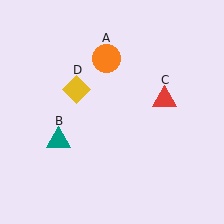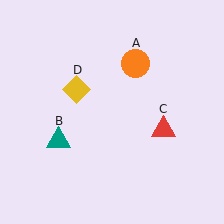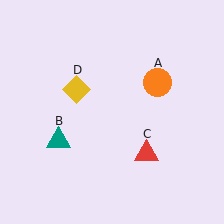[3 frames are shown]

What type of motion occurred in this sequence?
The orange circle (object A), red triangle (object C) rotated clockwise around the center of the scene.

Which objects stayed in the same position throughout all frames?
Teal triangle (object B) and yellow diamond (object D) remained stationary.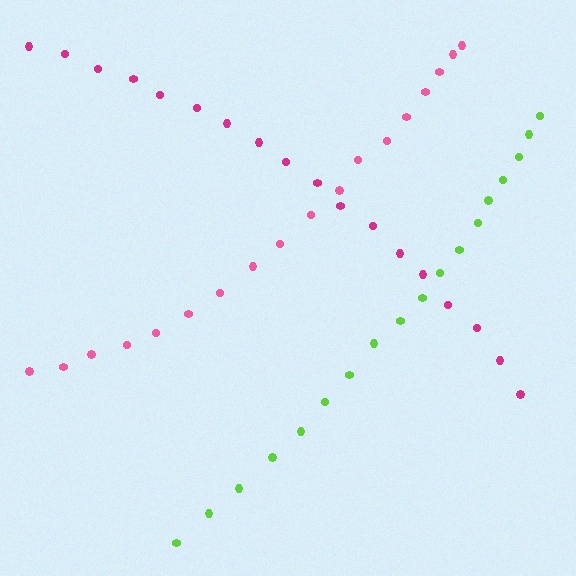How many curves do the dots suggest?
There are 3 distinct paths.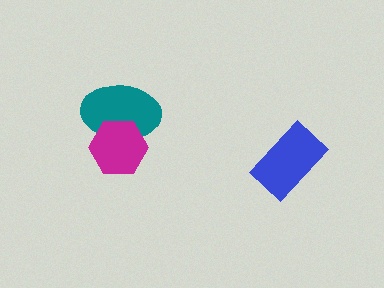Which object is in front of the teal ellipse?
The magenta hexagon is in front of the teal ellipse.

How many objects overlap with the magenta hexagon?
1 object overlaps with the magenta hexagon.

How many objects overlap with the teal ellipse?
1 object overlaps with the teal ellipse.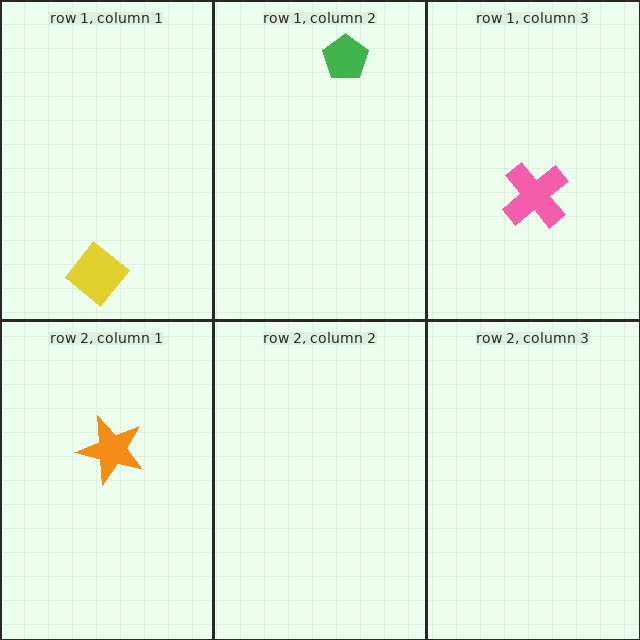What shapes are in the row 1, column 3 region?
The pink cross.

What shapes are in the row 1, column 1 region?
The yellow diamond.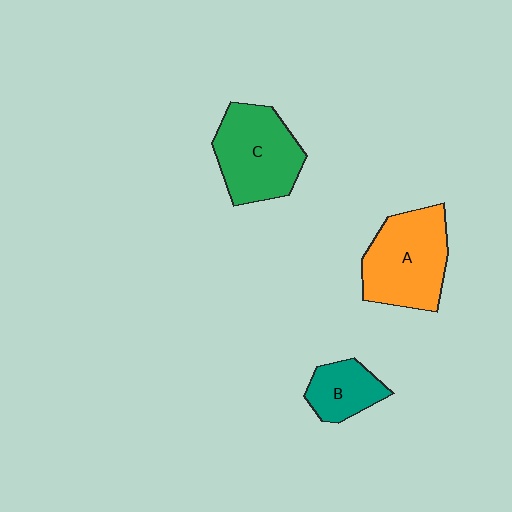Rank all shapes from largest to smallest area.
From largest to smallest: A (orange), C (green), B (teal).